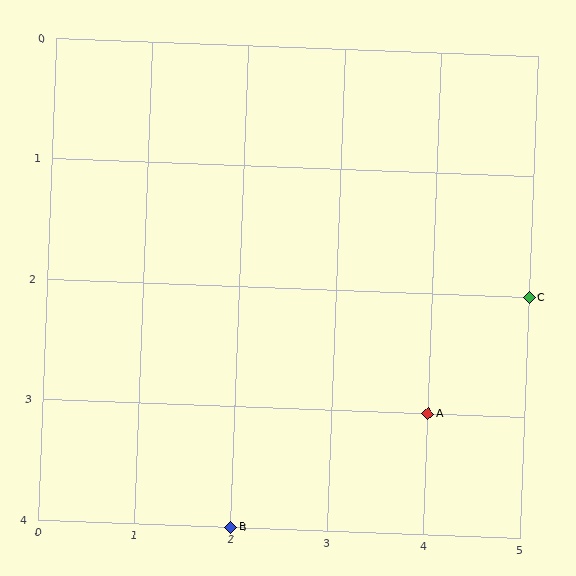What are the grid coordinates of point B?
Point B is at grid coordinates (2, 4).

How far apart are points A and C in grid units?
Points A and C are 1 column and 1 row apart (about 1.4 grid units diagonally).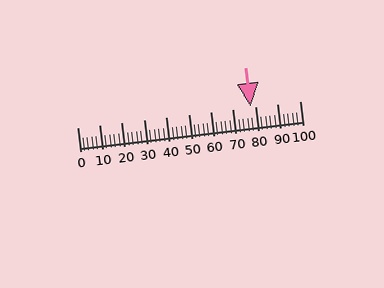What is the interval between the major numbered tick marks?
The major tick marks are spaced 10 units apart.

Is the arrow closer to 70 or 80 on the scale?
The arrow is closer to 80.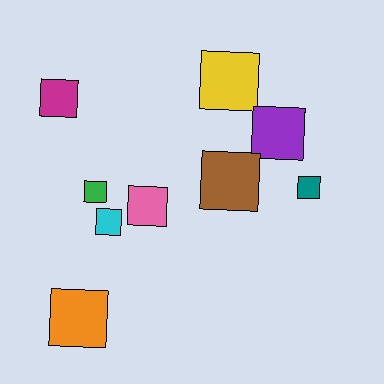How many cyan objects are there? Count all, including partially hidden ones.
There is 1 cyan object.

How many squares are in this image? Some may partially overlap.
There are 9 squares.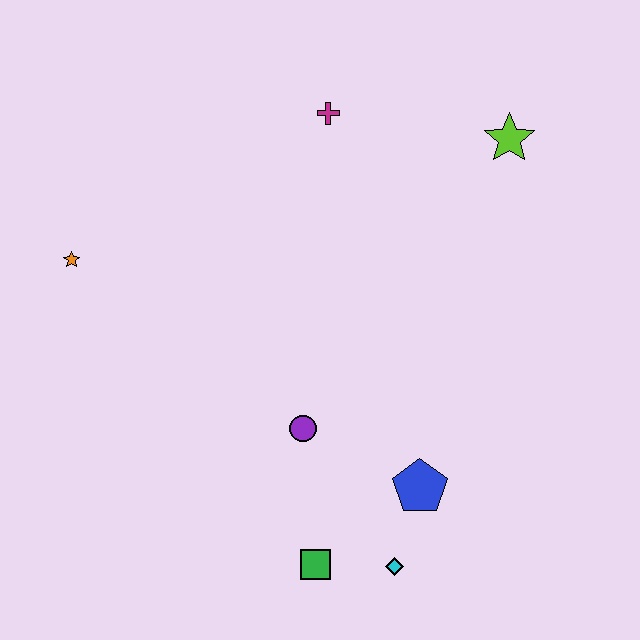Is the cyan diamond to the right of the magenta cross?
Yes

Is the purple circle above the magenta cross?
No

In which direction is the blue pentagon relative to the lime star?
The blue pentagon is below the lime star.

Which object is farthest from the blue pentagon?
The orange star is farthest from the blue pentagon.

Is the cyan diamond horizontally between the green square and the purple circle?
No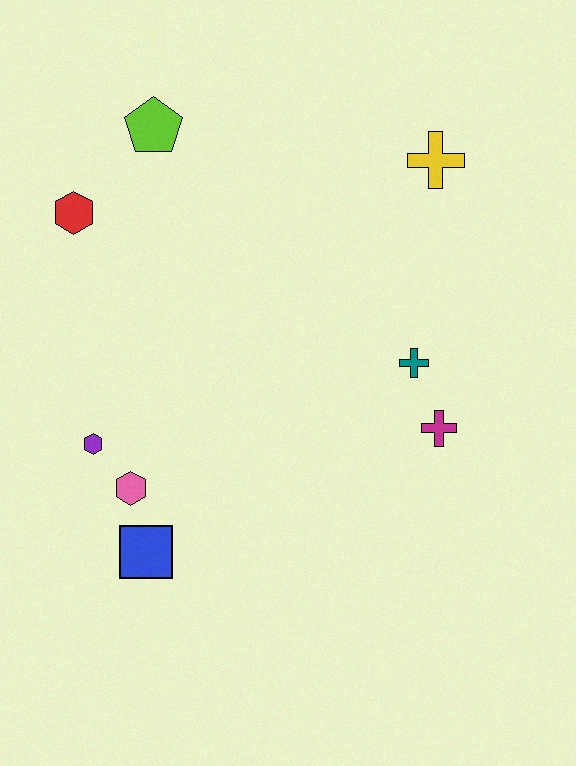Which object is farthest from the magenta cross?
The red hexagon is farthest from the magenta cross.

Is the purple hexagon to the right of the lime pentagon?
No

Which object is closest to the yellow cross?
The teal cross is closest to the yellow cross.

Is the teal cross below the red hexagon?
Yes